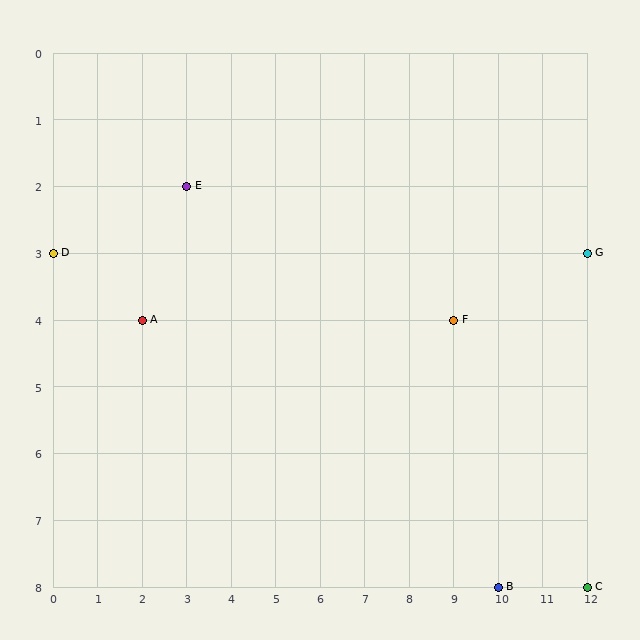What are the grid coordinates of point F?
Point F is at grid coordinates (9, 4).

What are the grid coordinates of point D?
Point D is at grid coordinates (0, 3).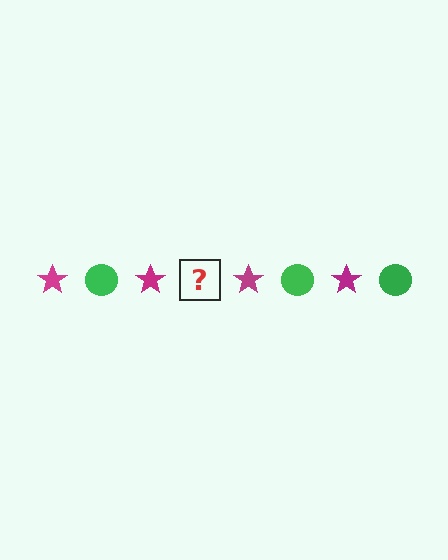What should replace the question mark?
The question mark should be replaced with a green circle.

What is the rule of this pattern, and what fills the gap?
The rule is that the pattern alternates between magenta star and green circle. The gap should be filled with a green circle.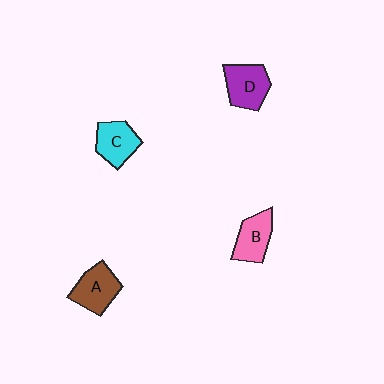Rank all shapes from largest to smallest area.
From largest to smallest: D (purple), A (brown), C (cyan), B (pink).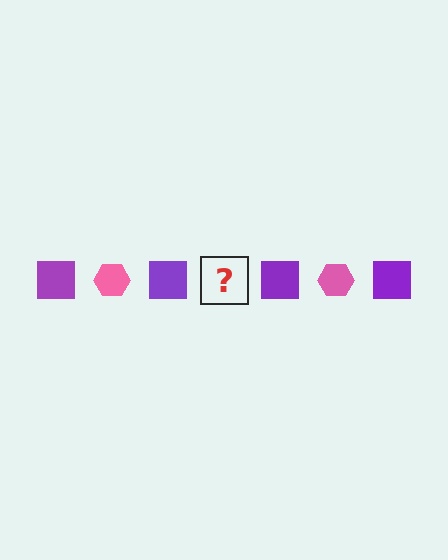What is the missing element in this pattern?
The missing element is a pink hexagon.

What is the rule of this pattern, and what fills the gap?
The rule is that the pattern alternates between purple square and pink hexagon. The gap should be filled with a pink hexagon.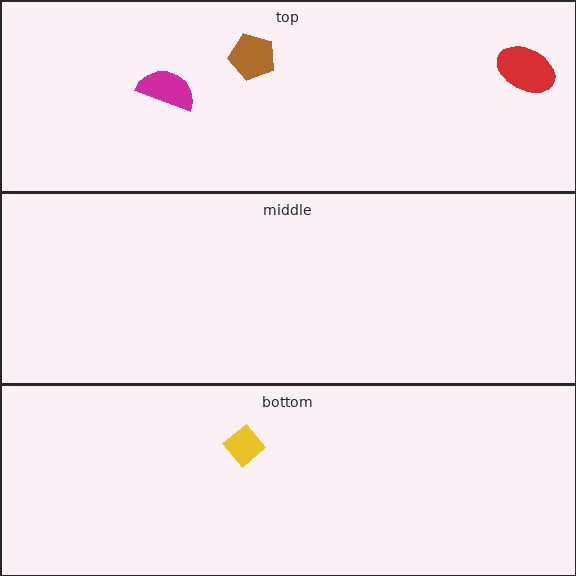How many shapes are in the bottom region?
1.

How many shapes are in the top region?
3.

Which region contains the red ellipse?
The top region.